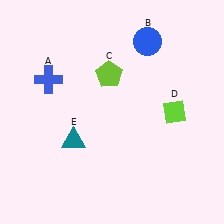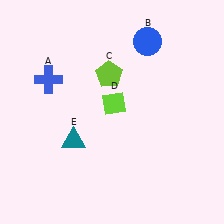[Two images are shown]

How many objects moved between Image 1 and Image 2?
1 object moved between the two images.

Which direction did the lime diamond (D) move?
The lime diamond (D) moved left.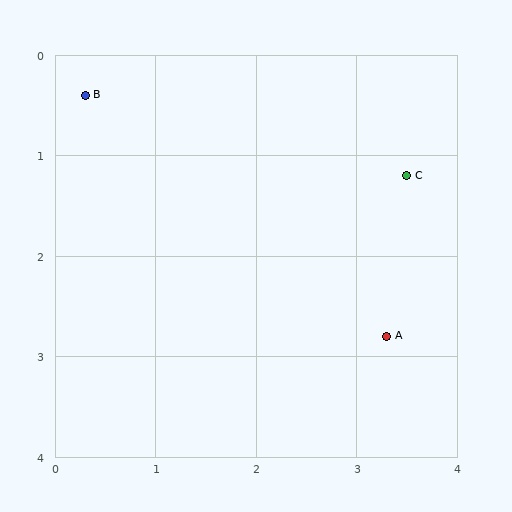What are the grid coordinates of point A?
Point A is at approximately (3.3, 2.8).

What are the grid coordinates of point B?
Point B is at approximately (0.3, 0.4).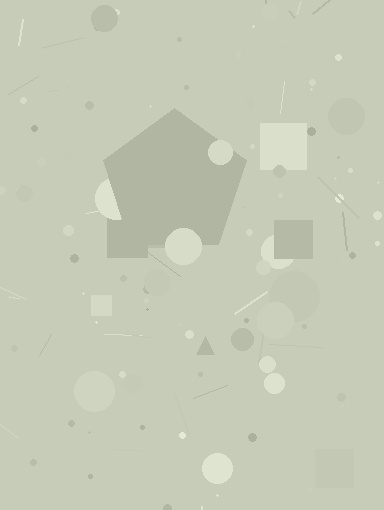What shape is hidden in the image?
A pentagon is hidden in the image.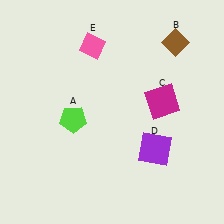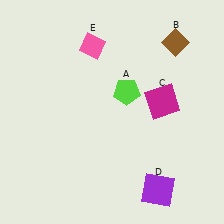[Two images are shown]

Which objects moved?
The objects that moved are: the lime pentagon (A), the purple square (D).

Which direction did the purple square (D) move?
The purple square (D) moved down.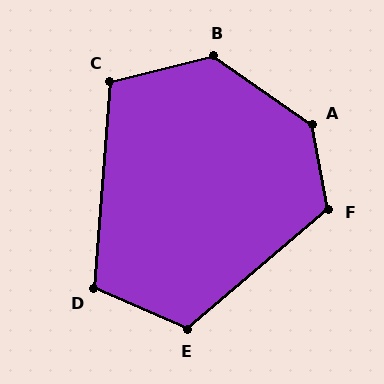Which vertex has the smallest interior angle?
C, at approximately 108 degrees.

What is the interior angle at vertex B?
Approximately 131 degrees (obtuse).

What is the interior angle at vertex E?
Approximately 116 degrees (obtuse).